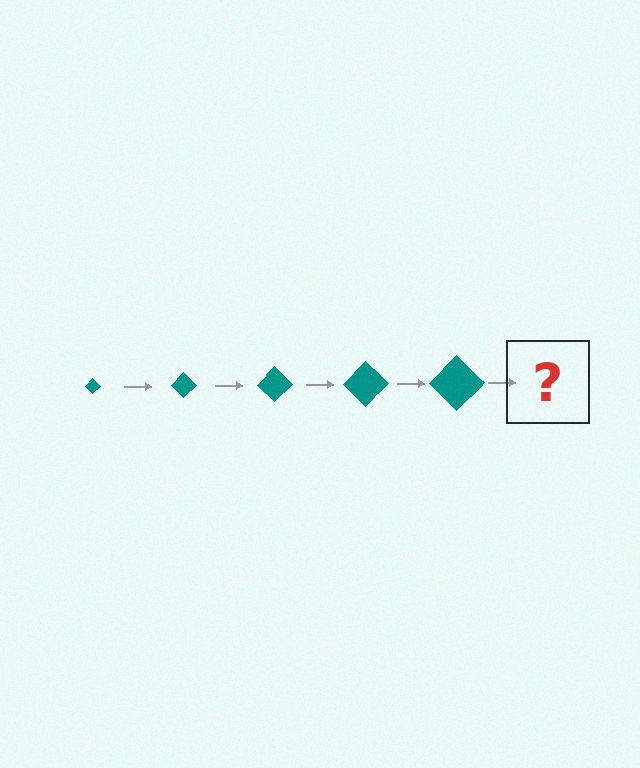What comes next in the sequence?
The next element should be a teal diamond, larger than the previous one.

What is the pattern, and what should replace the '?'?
The pattern is that the diamond gets progressively larger each step. The '?' should be a teal diamond, larger than the previous one.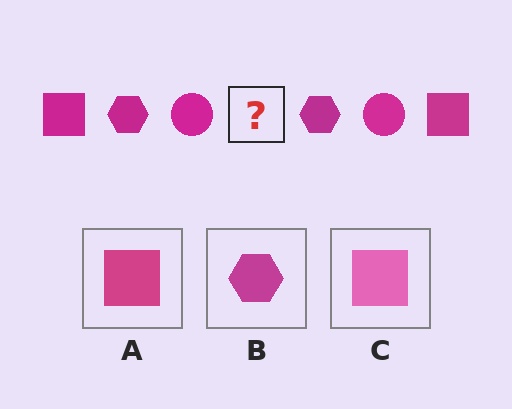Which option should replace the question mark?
Option A.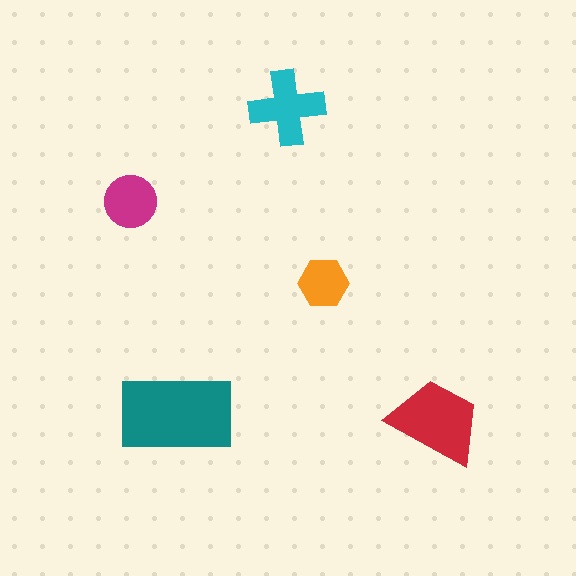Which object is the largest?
The teal rectangle.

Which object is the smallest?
The orange hexagon.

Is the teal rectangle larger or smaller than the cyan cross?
Larger.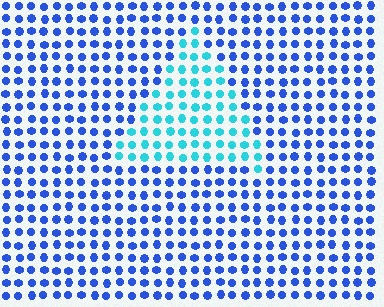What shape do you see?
I see a triangle.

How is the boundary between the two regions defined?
The boundary is defined purely by a slight shift in hue (about 43 degrees). Spacing, size, and orientation are identical on both sides.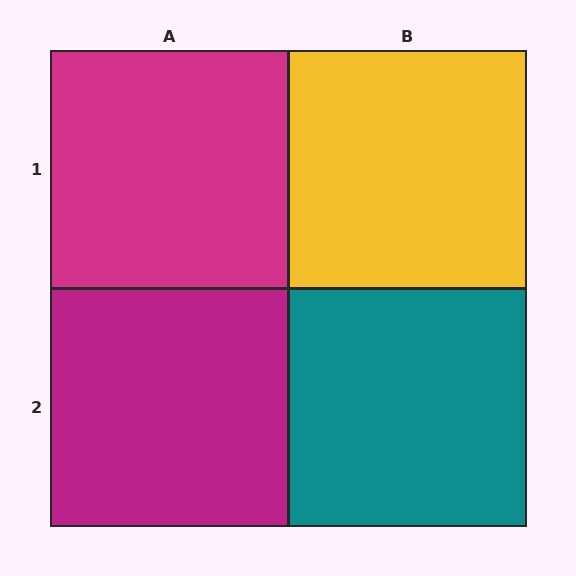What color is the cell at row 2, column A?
Magenta.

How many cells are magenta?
2 cells are magenta.